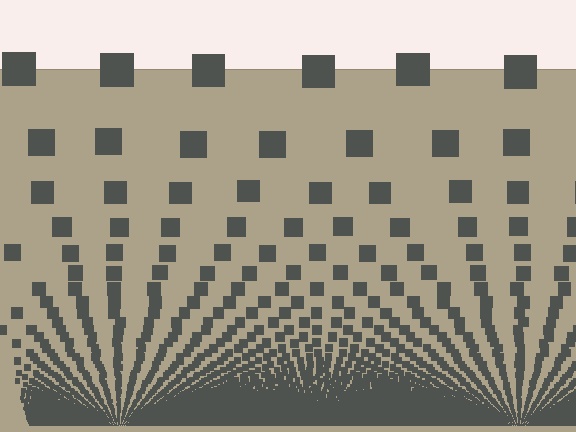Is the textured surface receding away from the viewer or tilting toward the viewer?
The surface appears to tilt toward the viewer. Texture elements get larger and sparser toward the top.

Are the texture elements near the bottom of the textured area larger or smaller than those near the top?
Smaller. The gradient is inverted — elements near the bottom are smaller and denser.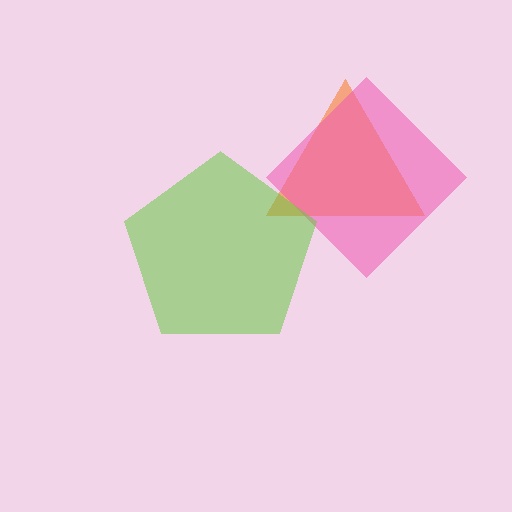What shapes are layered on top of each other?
The layered shapes are: an orange triangle, a pink diamond, a lime pentagon.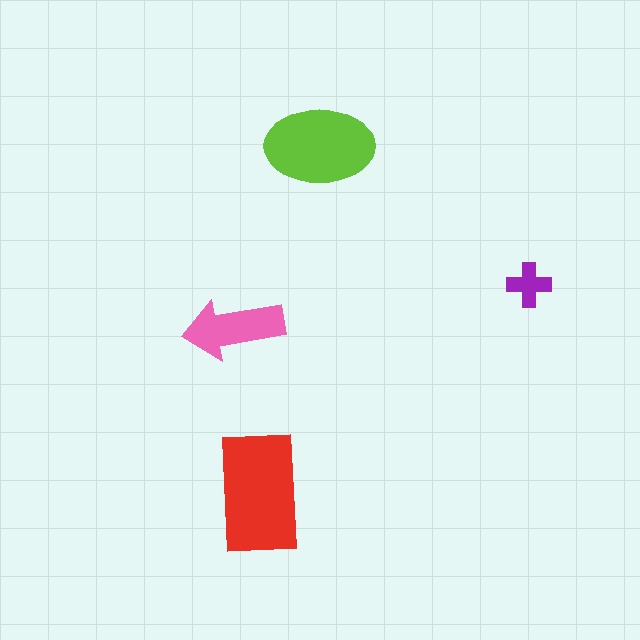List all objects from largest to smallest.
The red rectangle, the lime ellipse, the pink arrow, the purple cross.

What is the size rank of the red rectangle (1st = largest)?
1st.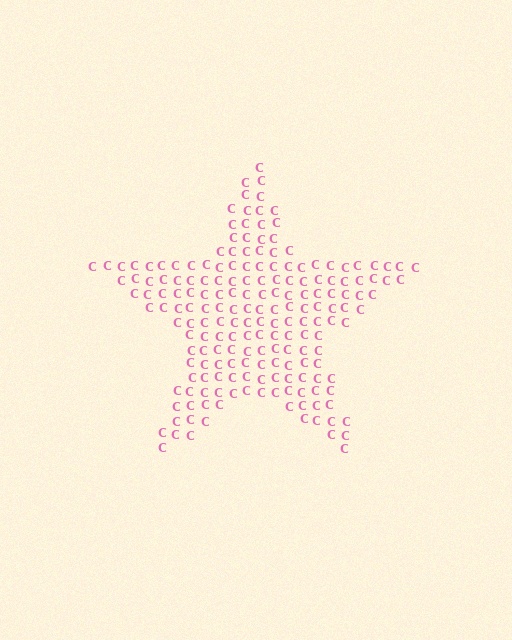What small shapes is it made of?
It is made of small letter C's.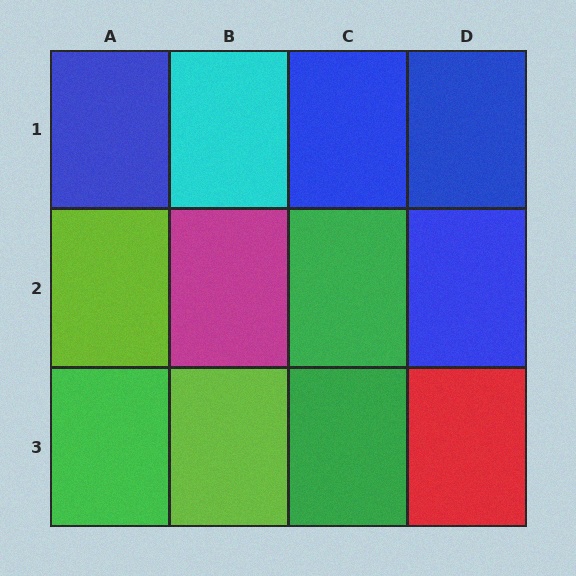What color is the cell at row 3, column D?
Red.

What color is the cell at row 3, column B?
Lime.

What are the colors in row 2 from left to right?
Lime, magenta, green, blue.